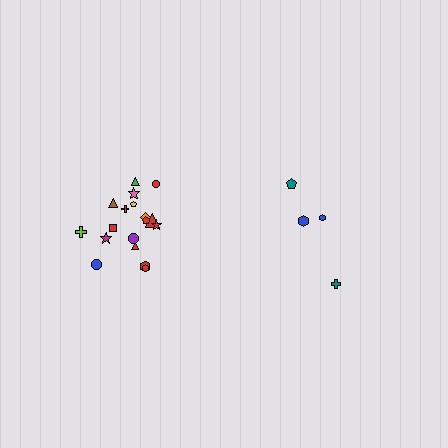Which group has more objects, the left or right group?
The left group.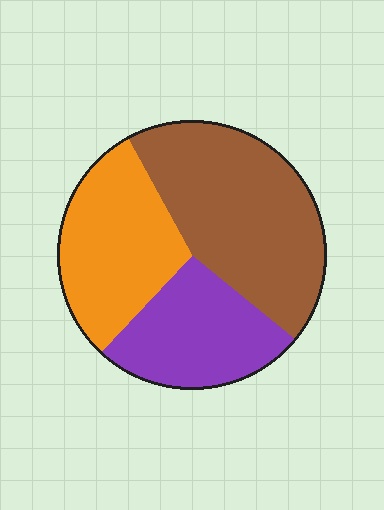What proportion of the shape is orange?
Orange covers roughly 30% of the shape.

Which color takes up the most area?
Brown, at roughly 45%.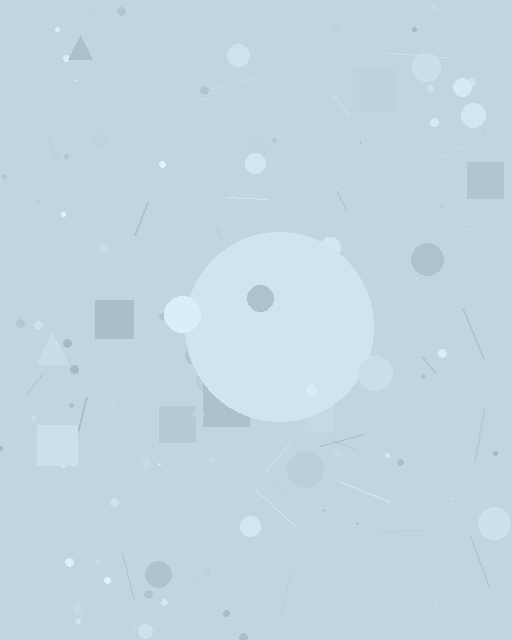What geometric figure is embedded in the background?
A circle is embedded in the background.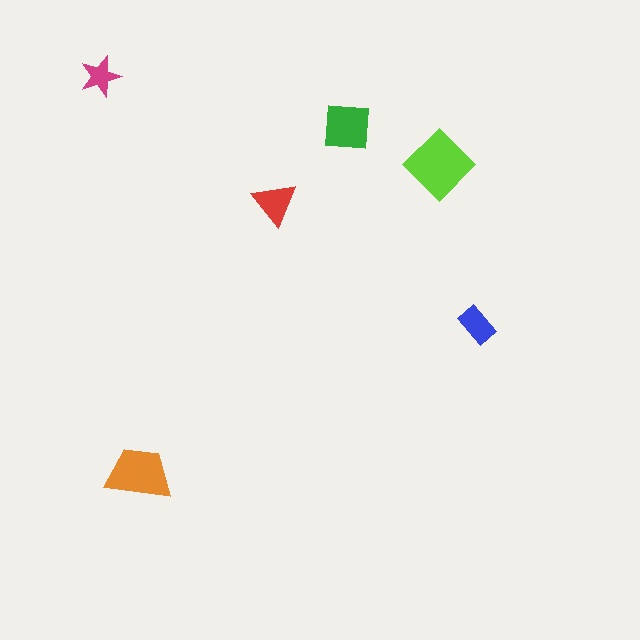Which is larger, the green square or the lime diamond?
The lime diamond.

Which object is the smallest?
The magenta star.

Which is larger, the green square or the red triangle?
The green square.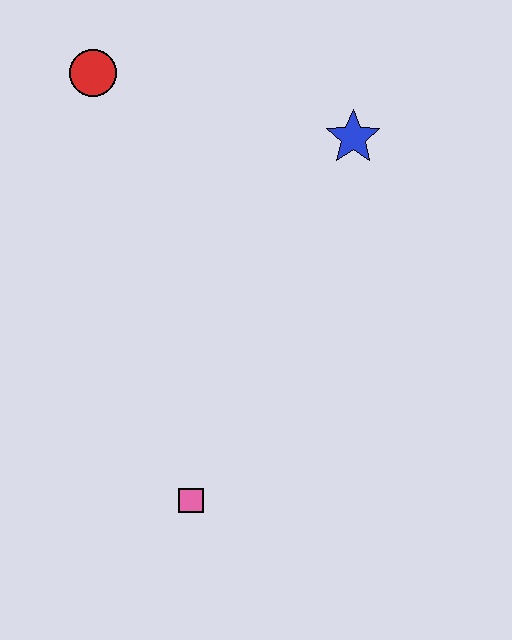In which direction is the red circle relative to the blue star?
The red circle is to the left of the blue star.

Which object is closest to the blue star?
The red circle is closest to the blue star.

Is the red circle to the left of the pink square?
Yes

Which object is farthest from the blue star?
The pink square is farthest from the blue star.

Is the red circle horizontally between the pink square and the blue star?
No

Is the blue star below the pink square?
No